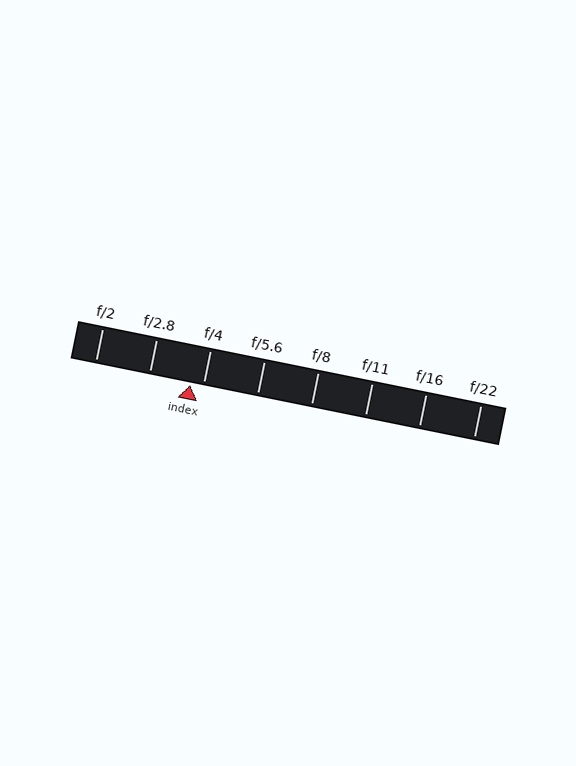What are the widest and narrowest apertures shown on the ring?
The widest aperture shown is f/2 and the narrowest is f/22.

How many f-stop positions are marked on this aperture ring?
There are 8 f-stop positions marked.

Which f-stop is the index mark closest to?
The index mark is closest to f/4.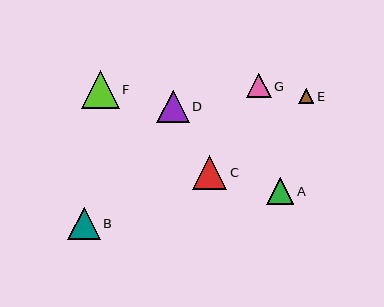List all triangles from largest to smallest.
From largest to smallest: F, C, B, D, A, G, E.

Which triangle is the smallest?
Triangle E is the smallest with a size of approximately 15 pixels.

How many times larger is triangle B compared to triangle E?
Triangle B is approximately 2.2 times the size of triangle E.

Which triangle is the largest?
Triangle F is the largest with a size of approximately 38 pixels.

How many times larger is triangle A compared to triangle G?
Triangle A is approximately 1.1 times the size of triangle G.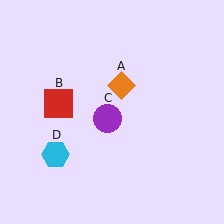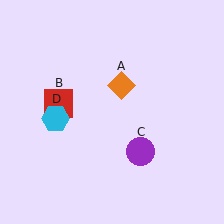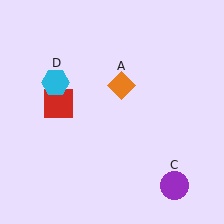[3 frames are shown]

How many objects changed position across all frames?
2 objects changed position: purple circle (object C), cyan hexagon (object D).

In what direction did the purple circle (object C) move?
The purple circle (object C) moved down and to the right.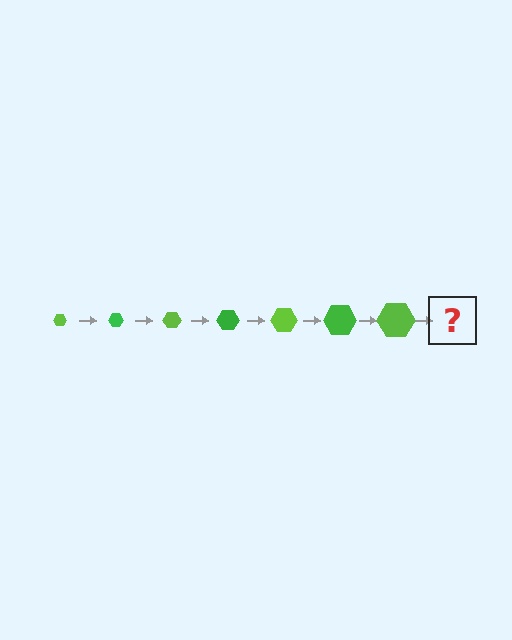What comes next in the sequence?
The next element should be a green hexagon, larger than the previous one.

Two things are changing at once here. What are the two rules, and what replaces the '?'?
The two rules are that the hexagon grows larger each step and the color cycles through lime and green. The '?' should be a green hexagon, larger than the previous one.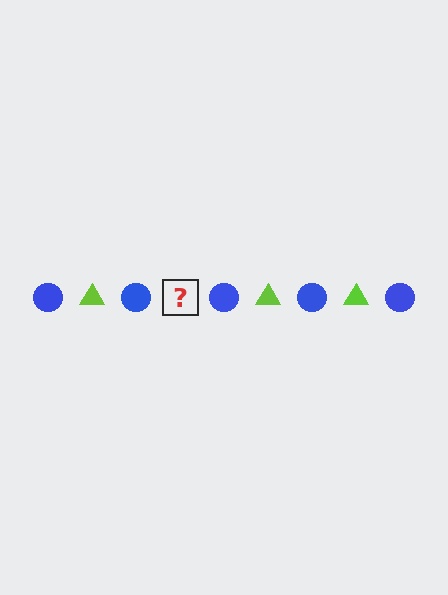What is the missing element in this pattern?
The missing element is a lime triangle.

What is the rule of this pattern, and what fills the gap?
The rule is that the pattern alternates between blue circle and lime triangle. The gap should be filled with a lime triangle.